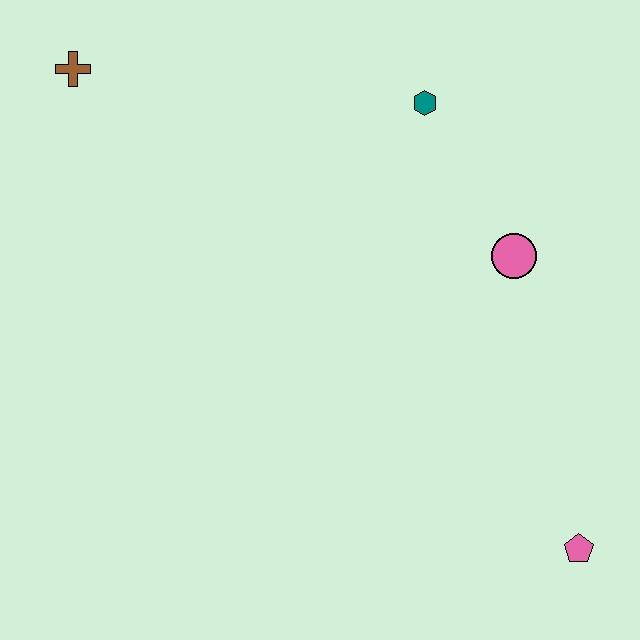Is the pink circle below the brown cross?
Yes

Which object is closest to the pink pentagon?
The pink circle is closest to the pink pentagon.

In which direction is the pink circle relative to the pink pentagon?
The pink circle is above the pink pentagon.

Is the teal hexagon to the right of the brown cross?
Yes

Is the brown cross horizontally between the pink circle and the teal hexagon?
No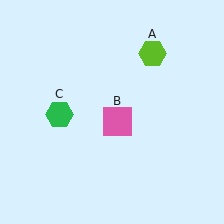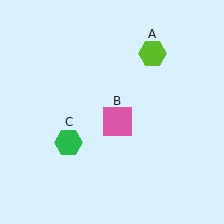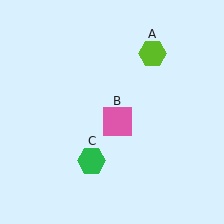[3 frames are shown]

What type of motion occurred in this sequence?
The green hexagon (object C) rotated counterclockwise around the center of the scene.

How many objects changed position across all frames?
1 object changed position: green hexagon (object C).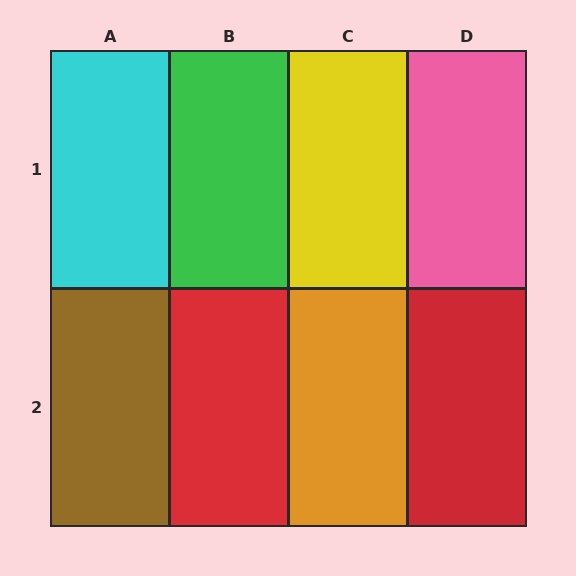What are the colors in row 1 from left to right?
Cyan, green, yellow, pink.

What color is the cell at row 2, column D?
Red.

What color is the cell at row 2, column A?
Brown.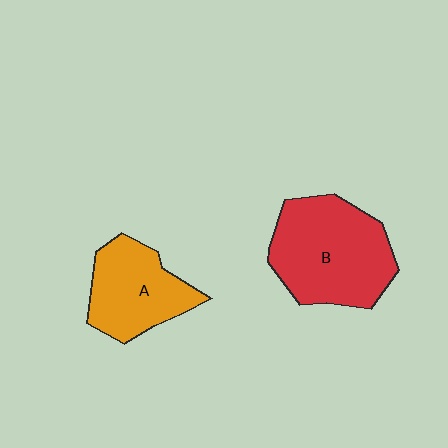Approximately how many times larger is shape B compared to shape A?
Approximately 1.4 times.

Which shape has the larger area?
Shape B (red).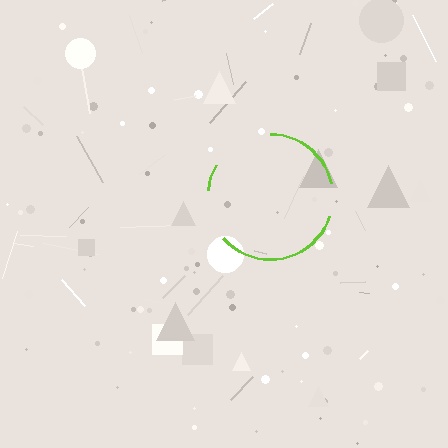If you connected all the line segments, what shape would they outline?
They would outline a circle.